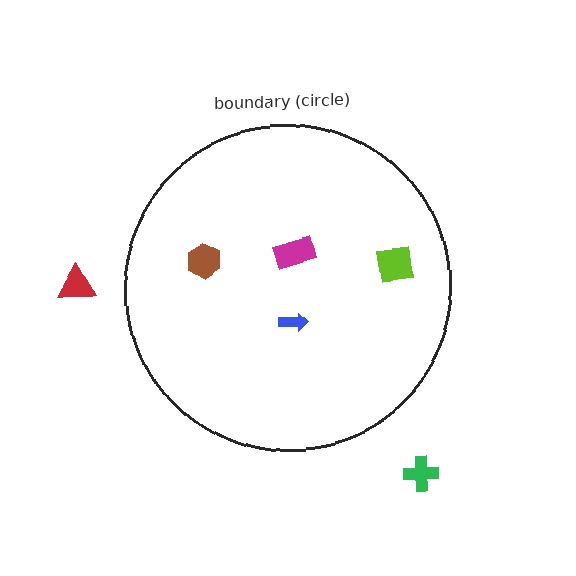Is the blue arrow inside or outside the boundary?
Inside.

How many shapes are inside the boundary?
4 inside, 2 outside.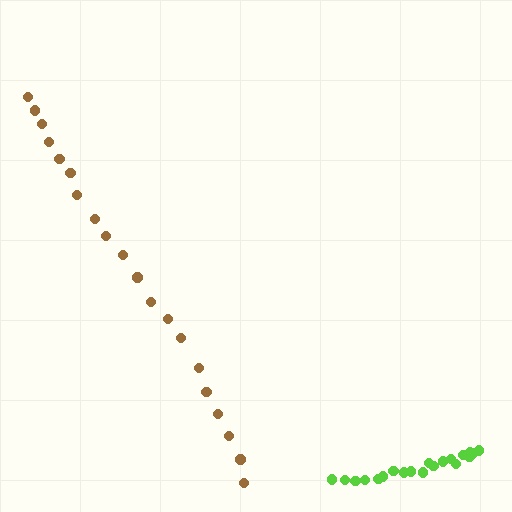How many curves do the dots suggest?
There are 2 distinct paths.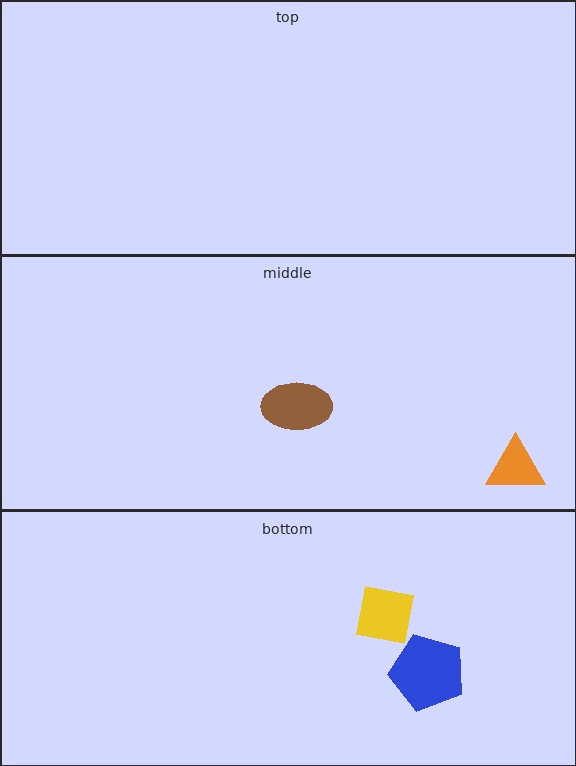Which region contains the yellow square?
The bottom region.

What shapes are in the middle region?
The brown ellipse, the orange triangle.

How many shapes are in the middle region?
2.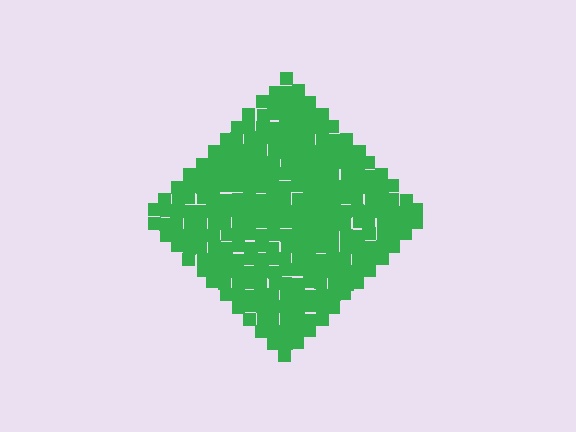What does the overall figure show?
The overall figure shows a diamond.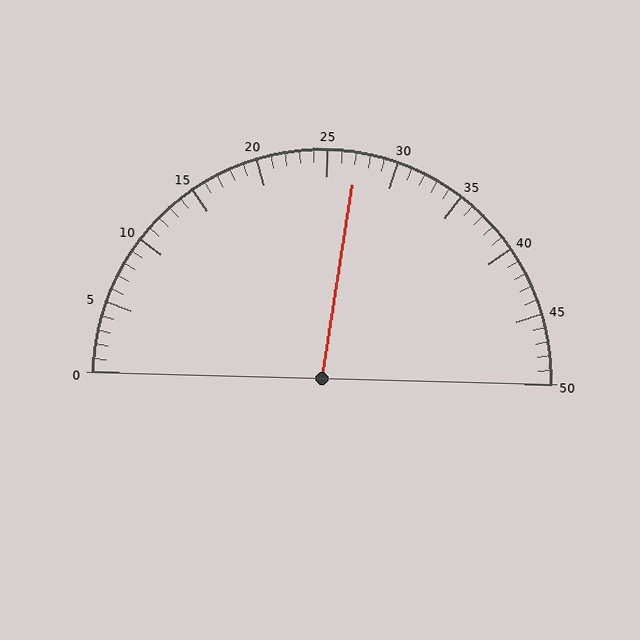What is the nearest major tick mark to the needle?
The nearest major tick mark is 25.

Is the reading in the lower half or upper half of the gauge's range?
The reading is in the upper half of the range (0 to 50).